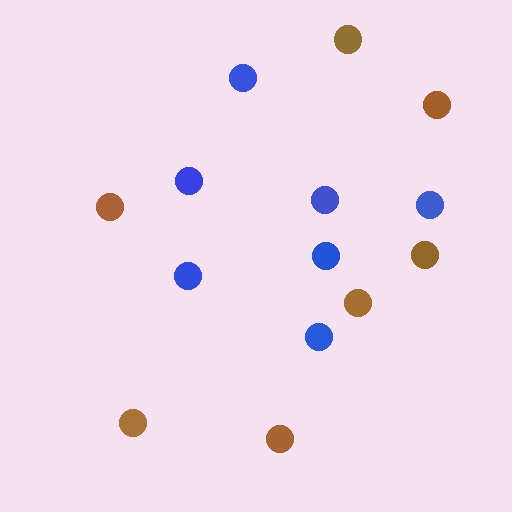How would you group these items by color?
There are 2 groups: one group of blue circles (7) and one group of brown circles (7).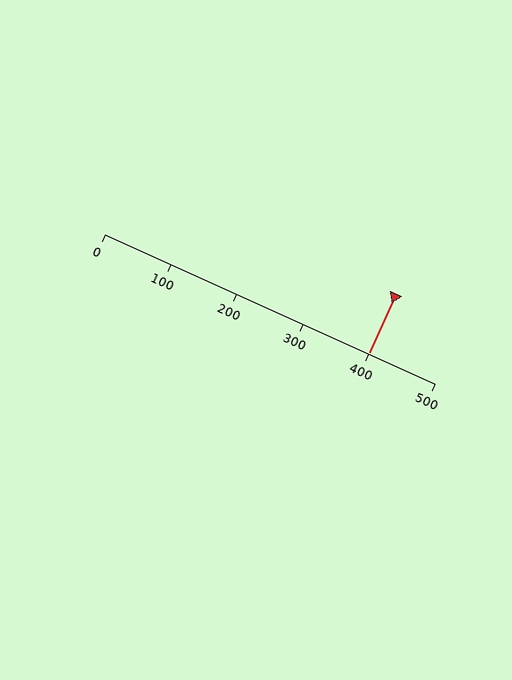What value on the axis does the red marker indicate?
The marker indicates approximately 400.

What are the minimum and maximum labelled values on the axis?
The axis runs from 0 to 500.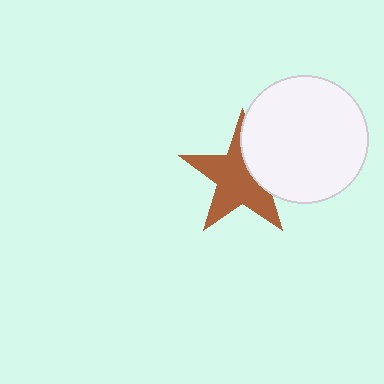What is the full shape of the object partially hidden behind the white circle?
The partially hidden object is a brown star.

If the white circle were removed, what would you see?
You would see the complete brown star.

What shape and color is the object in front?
The object in front is a white circle.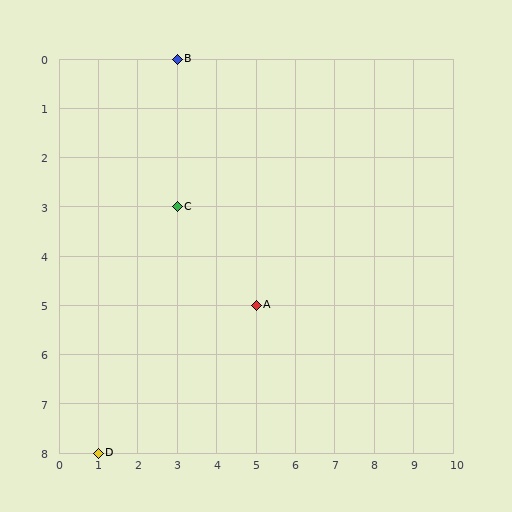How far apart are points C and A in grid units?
Points C and A are 2 columns and 2 rows apart (about 2.8 grid units diagonally).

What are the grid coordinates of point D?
Point D is at grid coordinates (1, 8).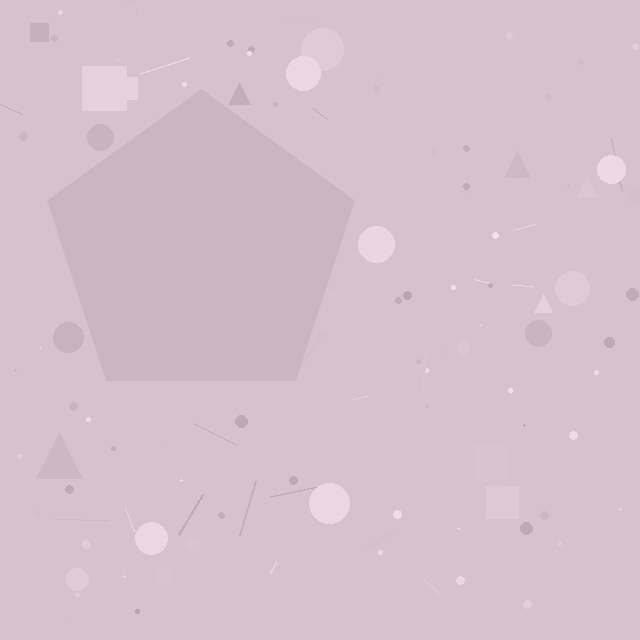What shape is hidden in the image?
A pentagon is hidden in the image.